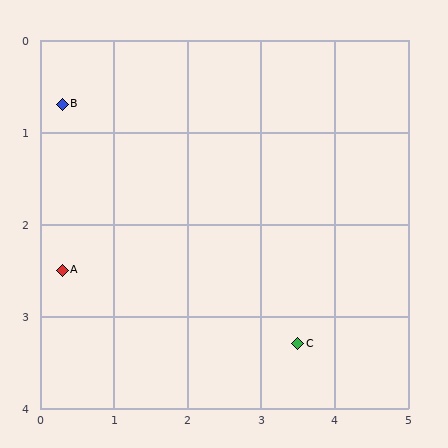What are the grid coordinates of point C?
Point C is at approximately (3.5, 3.3).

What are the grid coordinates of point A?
Point A is at approximately (0.3, 2.5).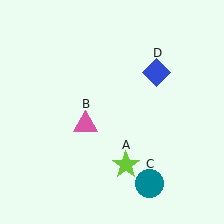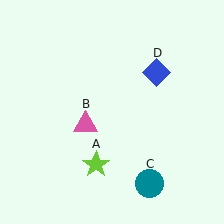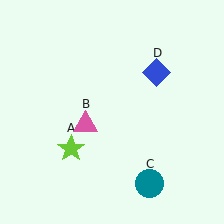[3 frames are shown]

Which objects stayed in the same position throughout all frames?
Pink triangle (object B) and teal circle (object C) and blue diamond (object D) remained stationary.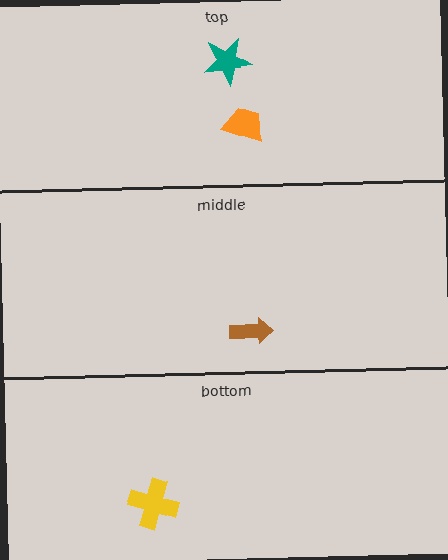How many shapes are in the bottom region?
1.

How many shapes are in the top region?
2.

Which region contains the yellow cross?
The bottom region.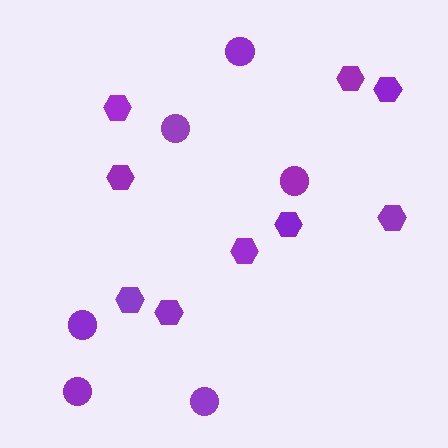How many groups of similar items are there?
There are 2 groups: one group of hexagons (9) and one group of circles (6).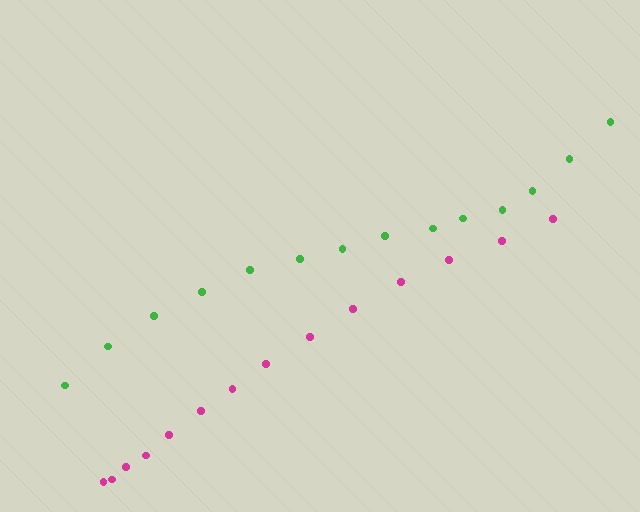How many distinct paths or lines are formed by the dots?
There are 2 distinct paths.